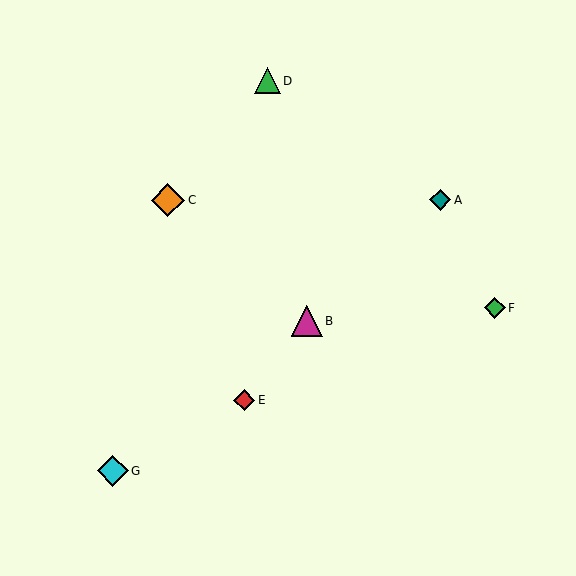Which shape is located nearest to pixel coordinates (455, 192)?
The teal diamond (labeled A) at (440, 200) is nearest to that location.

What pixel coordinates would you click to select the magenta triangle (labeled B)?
Click at (307, 321) to select the magenta triangle B.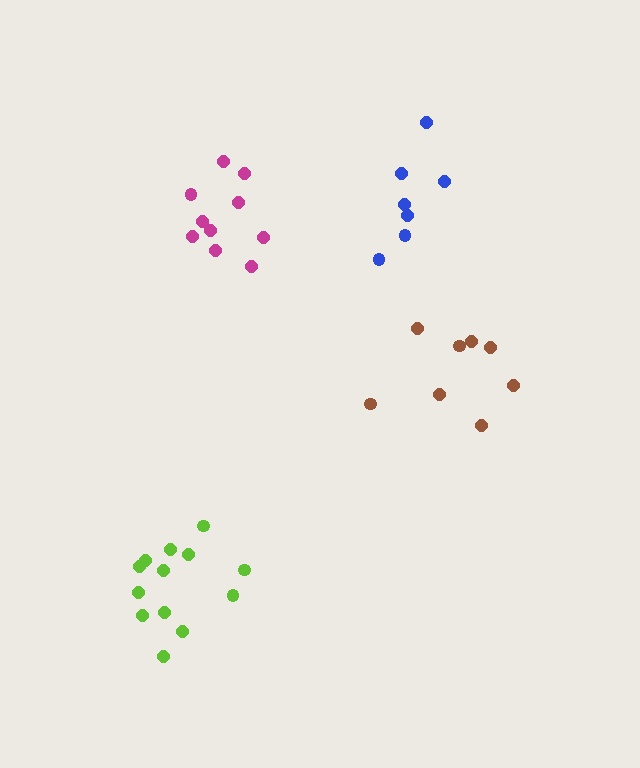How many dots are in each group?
Group 1: 8 dots, Group 2: 13 dots, Group 3: 10 dots, Group 4: 7 dots (38 total).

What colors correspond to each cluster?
The clusters are colored: brown, lime, magenta, blue.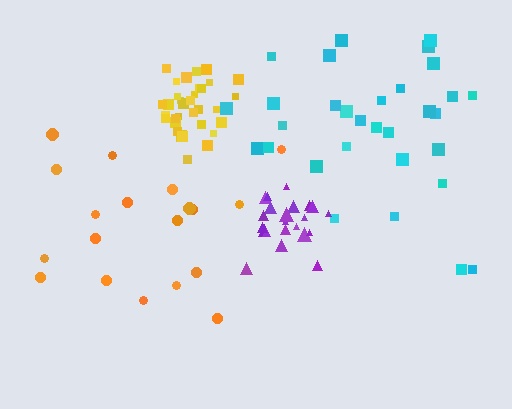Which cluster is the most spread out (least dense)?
Orange.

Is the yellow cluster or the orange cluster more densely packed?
Yellow.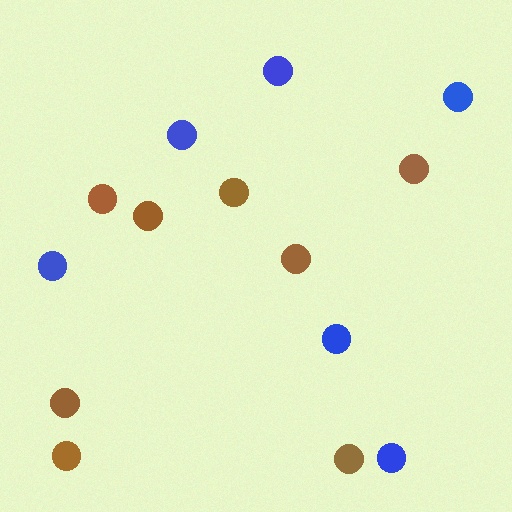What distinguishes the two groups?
There are 2 groups: one group of brown circles (8) and one group of blue circles (6).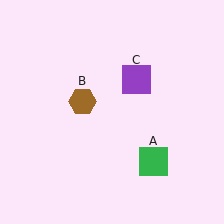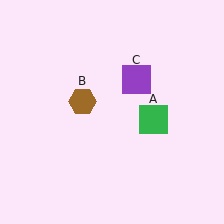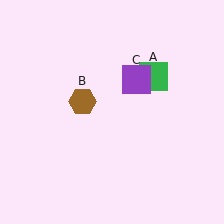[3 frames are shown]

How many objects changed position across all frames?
1 object changed position: green square (object A).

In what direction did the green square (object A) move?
The green square (object A) moved up.